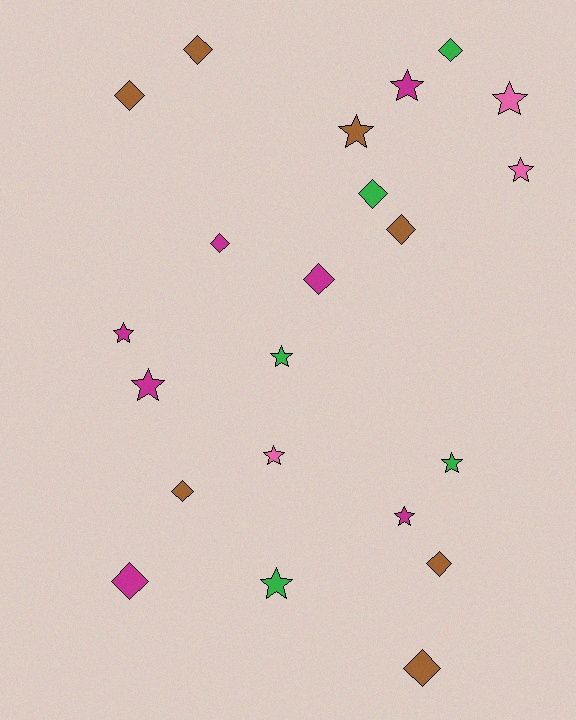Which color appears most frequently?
Brown, with 7 objects.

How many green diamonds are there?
There are 2 green diamonds.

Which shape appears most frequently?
Diamond, with 11 objects.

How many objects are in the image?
There are 22 objects.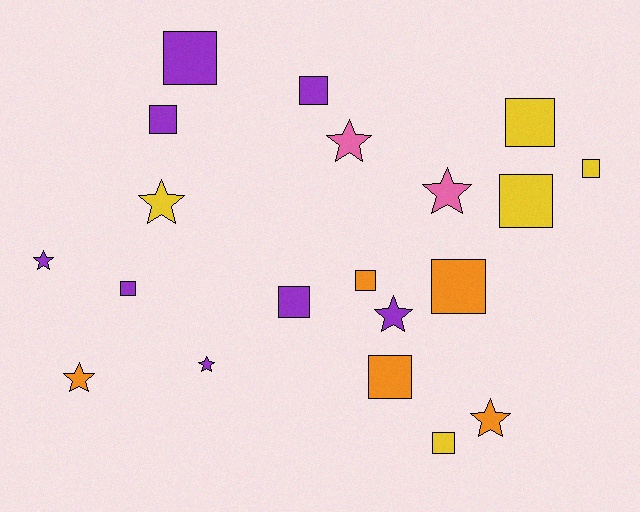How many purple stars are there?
There are 3 purple stars.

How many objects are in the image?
There are 20 objects.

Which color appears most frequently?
Purple, with 8 objects.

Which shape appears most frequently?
Square, with 12 objects.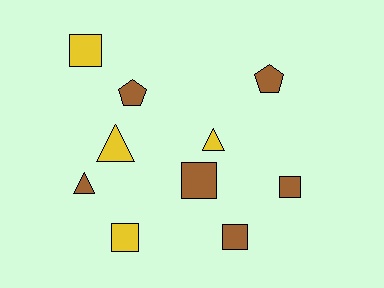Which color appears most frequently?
Brown, with 6 objects.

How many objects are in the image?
There are 10 objects.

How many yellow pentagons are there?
There are no yellow pentagons.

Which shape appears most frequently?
Square, with 5 objects.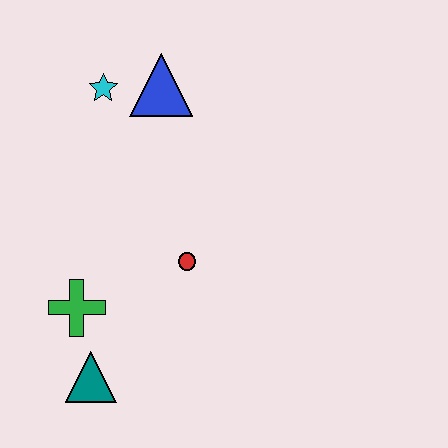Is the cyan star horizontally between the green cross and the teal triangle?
No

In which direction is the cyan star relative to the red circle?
The cyan star is above the red circle.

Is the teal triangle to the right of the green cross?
Yes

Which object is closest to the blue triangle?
The cyan star is closest to the blue triangle.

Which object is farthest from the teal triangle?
The blue triangle is farthest from the teal triangle.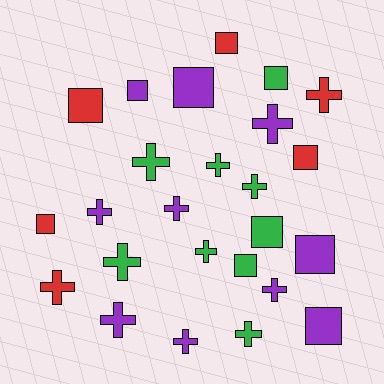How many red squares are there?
There are 4 red squares.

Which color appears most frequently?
Purple, with 10 objects.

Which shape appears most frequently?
Cross, with 14 objects.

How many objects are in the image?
There are 25 objects.